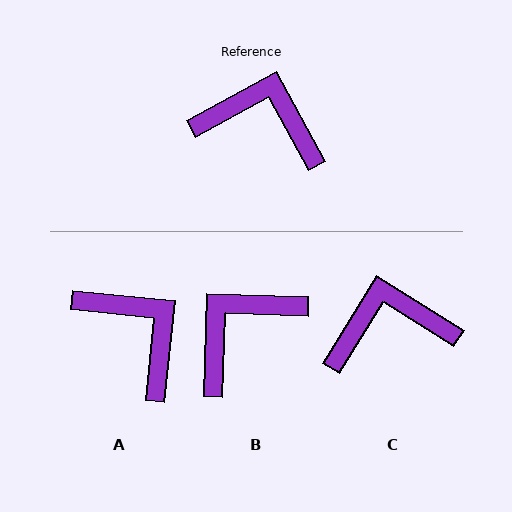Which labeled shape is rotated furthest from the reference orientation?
B, about 60 degrees away.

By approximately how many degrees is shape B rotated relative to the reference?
Approximately 60 degrees counter-clockwise.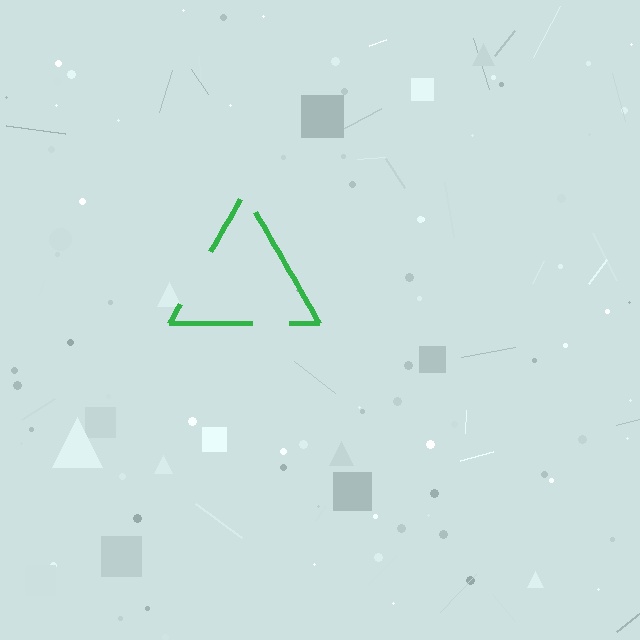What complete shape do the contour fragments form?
The contour fragments form a triangle.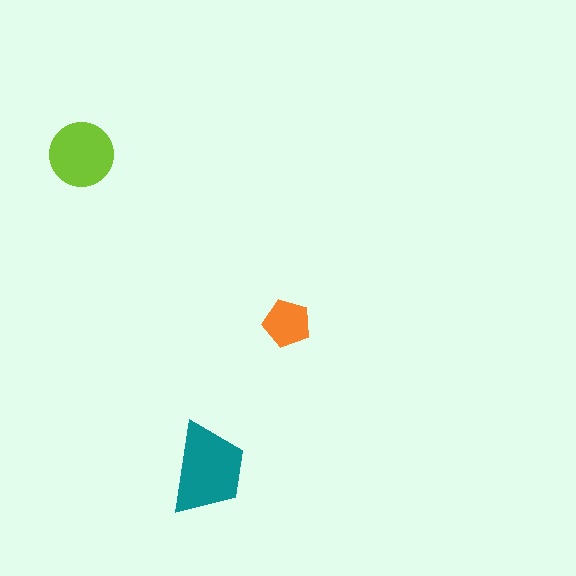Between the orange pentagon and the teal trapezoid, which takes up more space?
The teal trapezoid.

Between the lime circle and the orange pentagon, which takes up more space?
The lime circle.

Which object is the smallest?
The orange pentagon.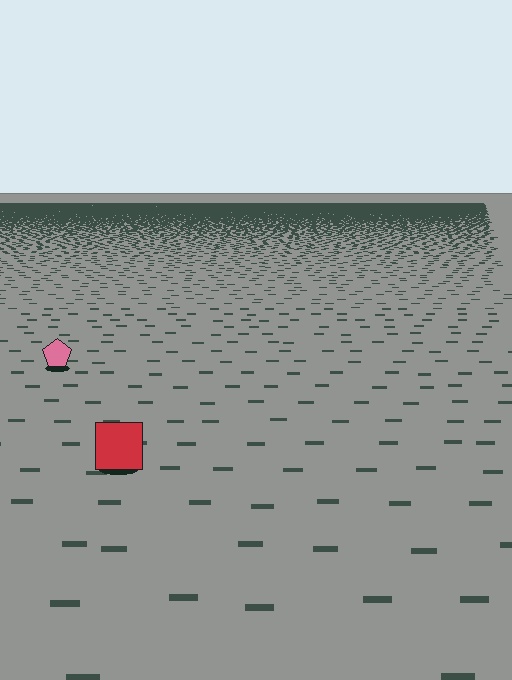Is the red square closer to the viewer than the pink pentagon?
Yes. The red square is closer — you can tell from the texture gradient: the ground texture is coarser near it.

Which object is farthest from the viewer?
The pink pentagon is farthest from the viewer. It appears smaller and the ground texture around it is denser.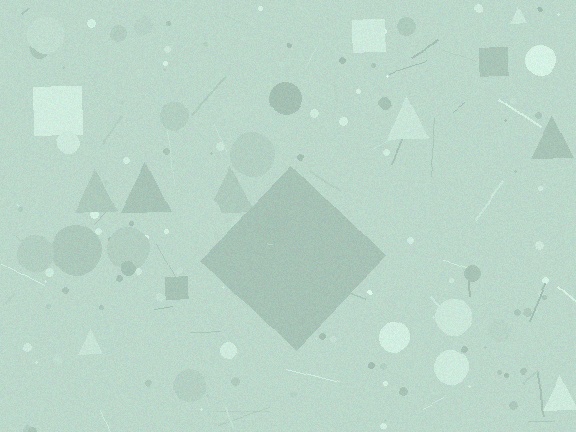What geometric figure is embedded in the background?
A diamond is embedded in the background.